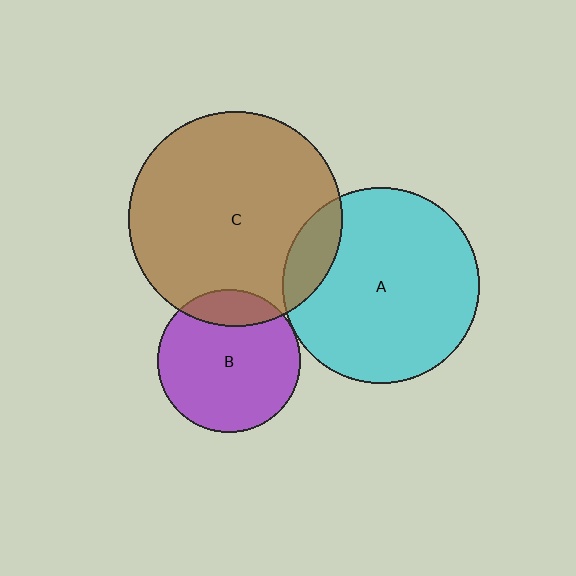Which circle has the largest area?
Circle C (brown).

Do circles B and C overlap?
Yes.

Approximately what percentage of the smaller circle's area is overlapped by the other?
Approximately 15%.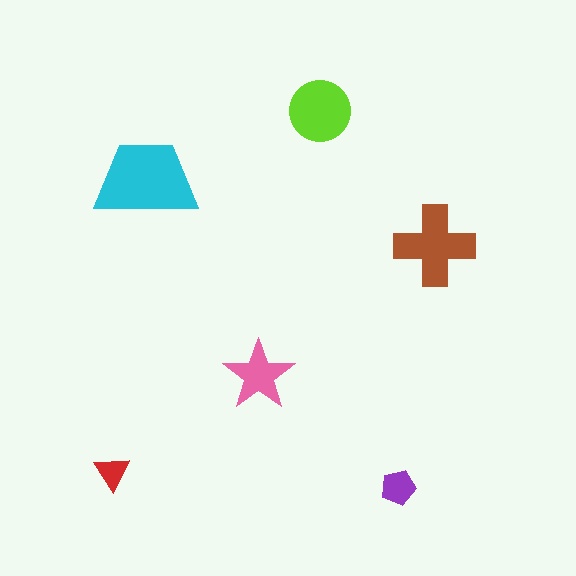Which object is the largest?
The cyan trapezoid.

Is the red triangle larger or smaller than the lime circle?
Smaller.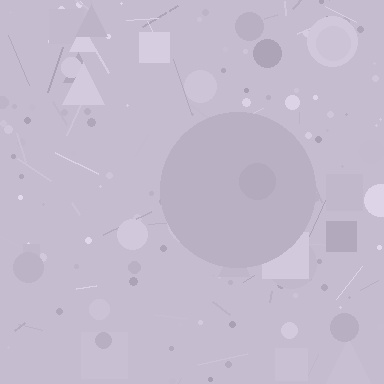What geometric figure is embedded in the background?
A circle is embedded in the background.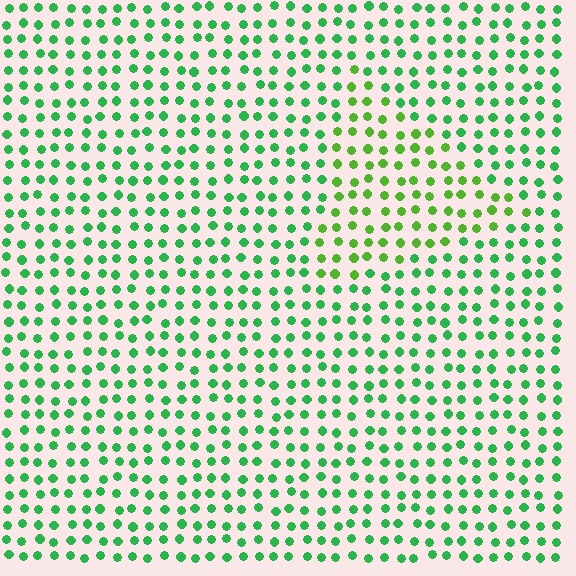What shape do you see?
I see a triangle.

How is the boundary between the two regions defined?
The boundary is defined purely by a slight shift in hue (about 31 degrees). Spacing, size, and orientation are identical on both sides.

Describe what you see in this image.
The image is filled with small green elements in a uniform arrangement. A triangle-shaped region is visible where the elements are tinted to a slightly different hue, forming a subtle color boundary.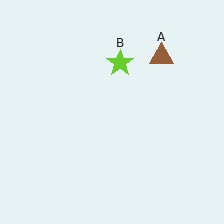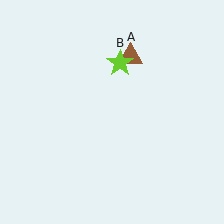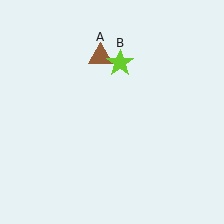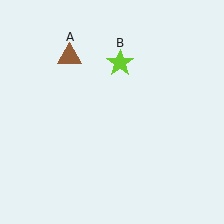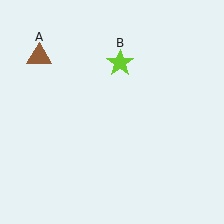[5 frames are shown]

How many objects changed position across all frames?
1 object changed position: brown triangle (object A).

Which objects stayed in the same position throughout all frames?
Lime star (object B) remained stationary.